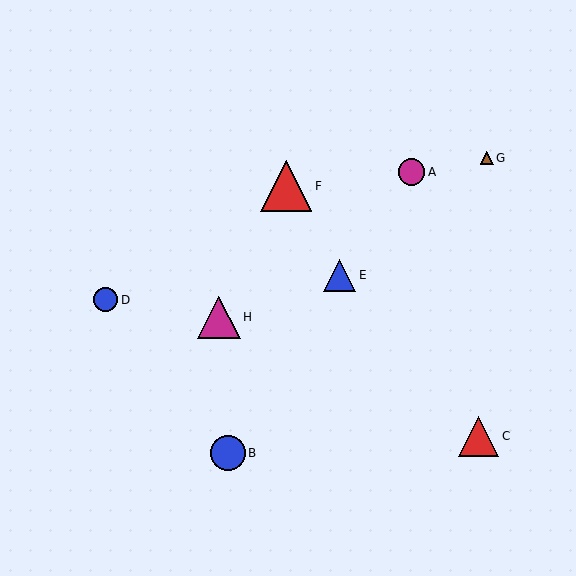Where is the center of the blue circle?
The center of the blue circle is at (106, 300).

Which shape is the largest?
The red triangle (labeled F) is the largest.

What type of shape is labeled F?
Shape F is a red triangle.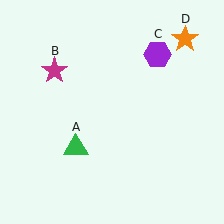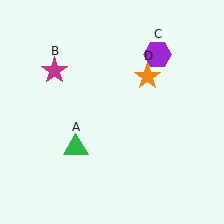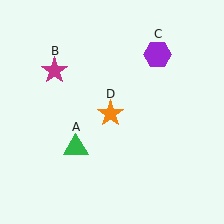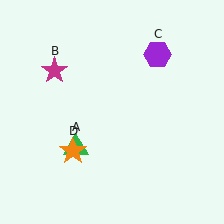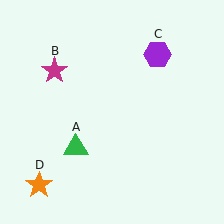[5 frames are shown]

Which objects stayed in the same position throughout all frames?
Green triangle (object A) and magenta star (object B) and purple hexagon (object C) remained stationary.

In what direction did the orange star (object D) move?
The orange star (object D) moved down and to the left.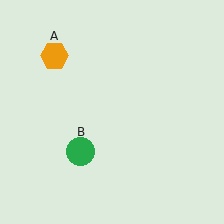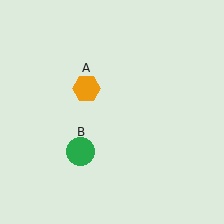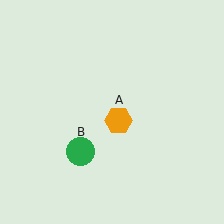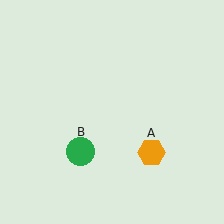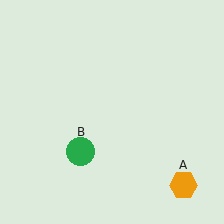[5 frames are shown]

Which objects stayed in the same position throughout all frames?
Green circle (object B) remained stationary.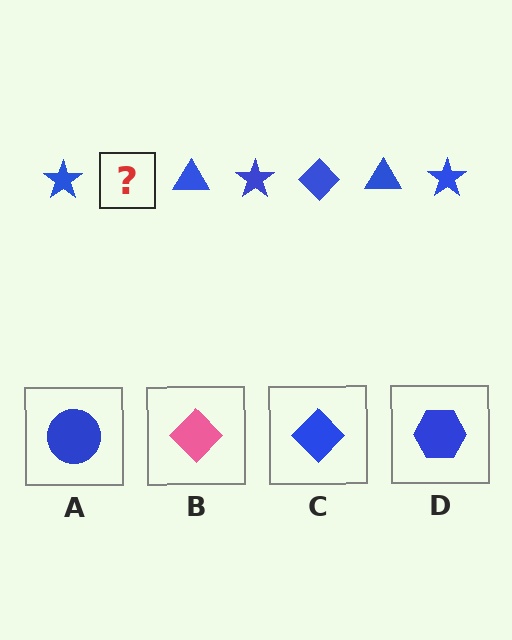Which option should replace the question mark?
Option C.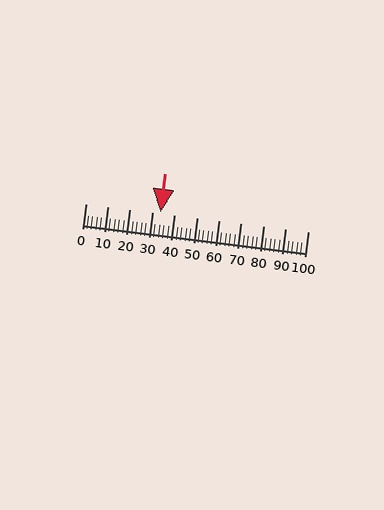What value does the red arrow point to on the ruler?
The red arrow points to approximately 34.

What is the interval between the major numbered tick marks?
The major tick marks are spaced 10 units apart.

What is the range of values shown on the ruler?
The ruler shows values from 0 to 100.